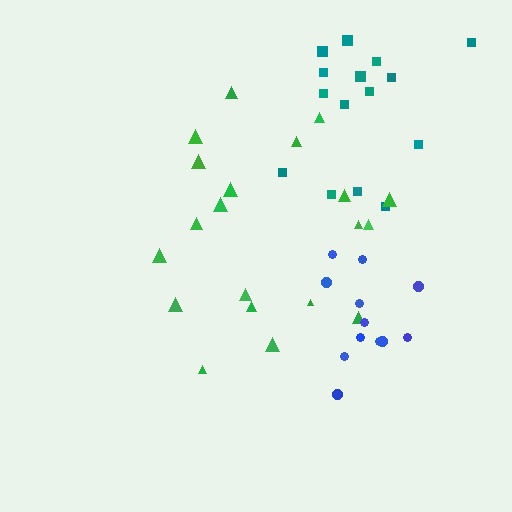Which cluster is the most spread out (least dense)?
Green.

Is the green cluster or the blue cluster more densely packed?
Blue.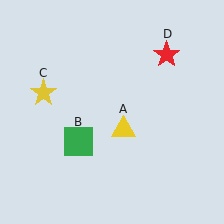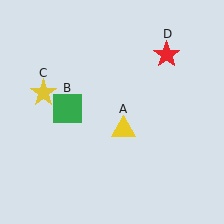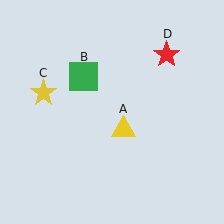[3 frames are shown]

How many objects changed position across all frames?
1 object changed position: green square (object B).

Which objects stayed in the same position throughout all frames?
Yellow triangle (object A) and yellow star (object C) and red star (object D) remained stationary.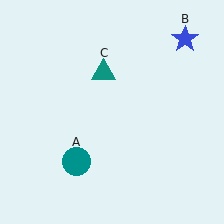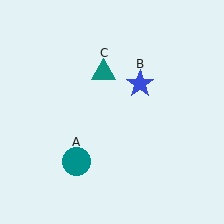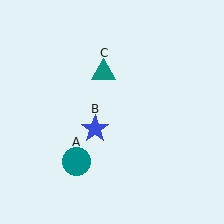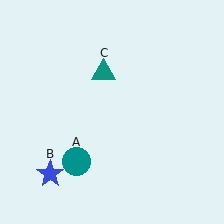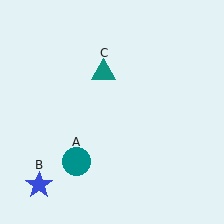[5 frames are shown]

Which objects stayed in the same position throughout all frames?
Teal circle (object A) and teal triangle (object C) remained stationary.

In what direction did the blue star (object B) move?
The blue star (object B) moved down and to the left.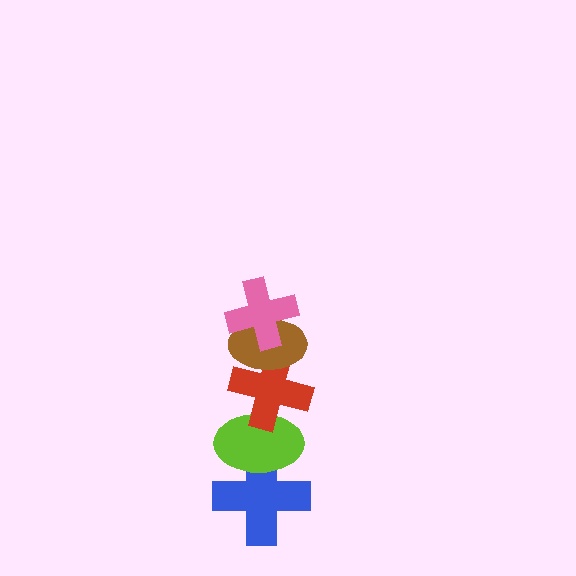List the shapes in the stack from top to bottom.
From top to bottom: the pink cross, the brown ellipse, the red cross, the lime ellipse, the blue cross.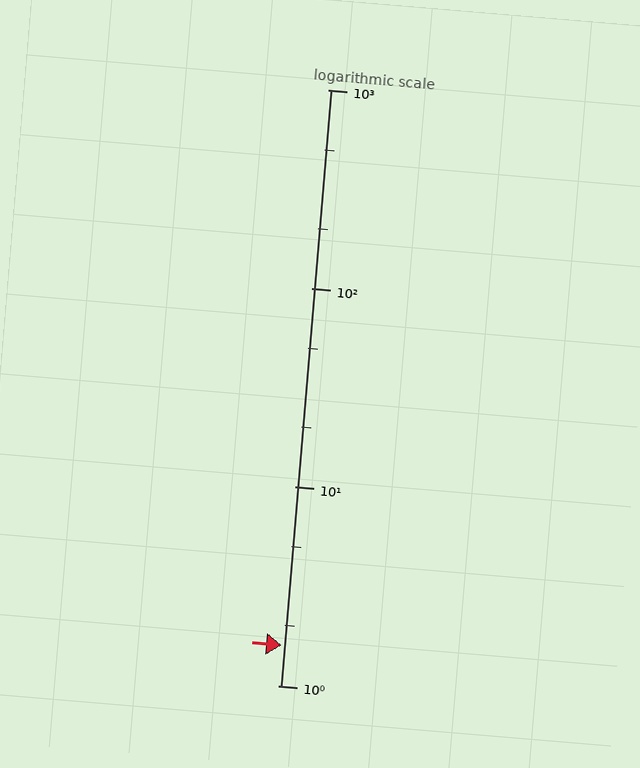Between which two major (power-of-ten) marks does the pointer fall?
The pointer is between 1 and 10.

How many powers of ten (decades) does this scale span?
The scale spans 3 decades, from 1 to 1000.